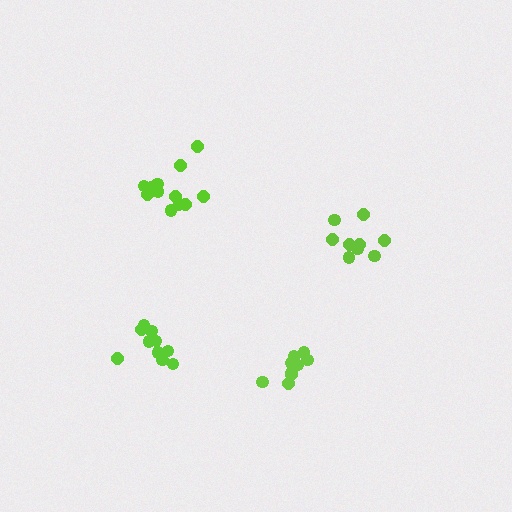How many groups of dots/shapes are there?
There are 4 groups.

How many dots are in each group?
Group 1: 10 dots, Group 2: 12 dots, Group 3: 10 dots, Group 4: 9 dots (41 total).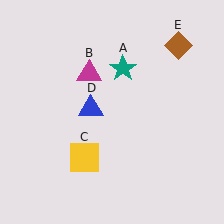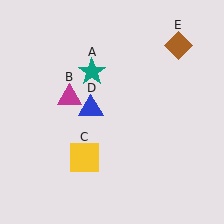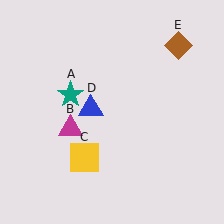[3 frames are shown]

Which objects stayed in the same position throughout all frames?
Yellow square (object C) and blue triangle (object D) and brown diamond (object E) remained stationary.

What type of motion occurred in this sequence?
The teal star (object A), magenta triangle (object B) rotated counterclockwise around the center of the scene.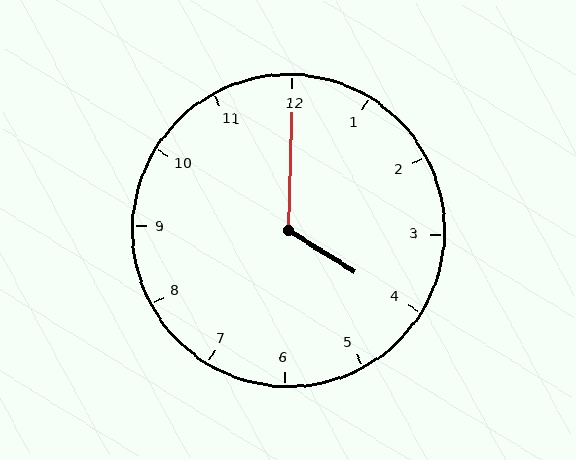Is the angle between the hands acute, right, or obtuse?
It is obtuse.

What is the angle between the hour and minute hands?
Approximately 120 degrees.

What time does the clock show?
4:00.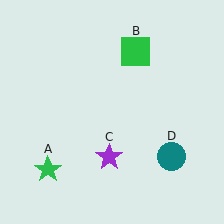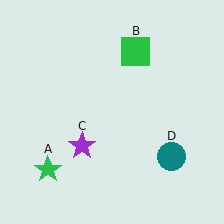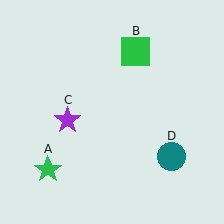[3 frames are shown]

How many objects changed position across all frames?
1 object changed position: purple star (object C).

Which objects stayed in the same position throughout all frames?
Green star (object A) and green square (object B) and teal circle (object D) remained stationary.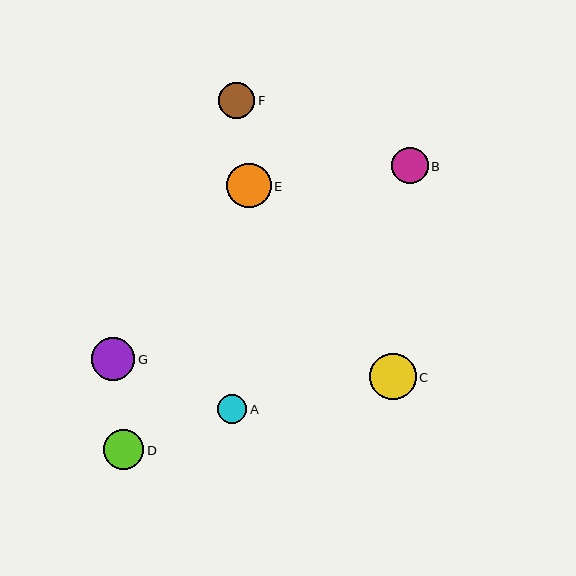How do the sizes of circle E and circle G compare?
Circle E and circle G are approximately the same size.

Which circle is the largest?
Circle C is the largest with a size of approximately 46 pixels.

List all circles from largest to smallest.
From largest to smallest: C, E, G, D, B, F, A.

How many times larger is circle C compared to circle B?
Circle C is approximately 1.3 times the size of circle B.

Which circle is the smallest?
Circle A is the smallest with a size of approximately 29 pixels.